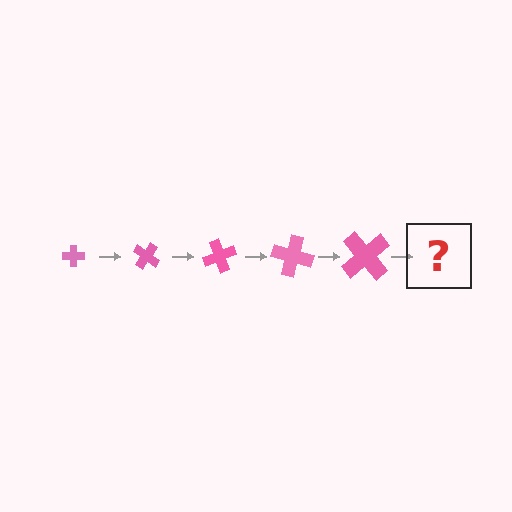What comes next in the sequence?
The next element should be a cross, larger than the previous one and rotated 175 degrees from the start.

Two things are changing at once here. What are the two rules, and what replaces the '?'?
The two rules are that the cross grows larger each step and it rotates 35 degrees each step. The '?' should be a cross, larger than the previous one and rotated 175 degrees from the start.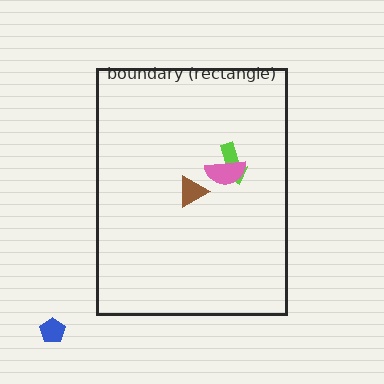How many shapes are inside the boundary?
3 inside, 1 outside.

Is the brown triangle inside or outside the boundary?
Inside.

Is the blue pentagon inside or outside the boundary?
Outside.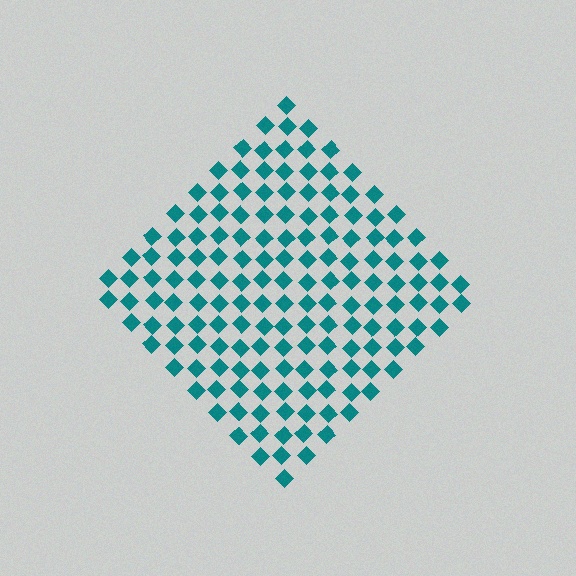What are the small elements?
The small elements are diamonds.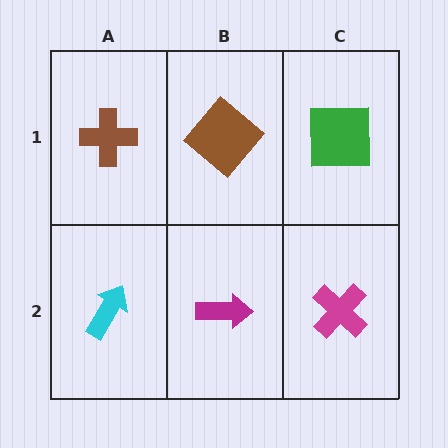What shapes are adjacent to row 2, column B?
A brown diamond (row 1, column B), a cyan arrow (row 2, column A), a magenta cross (row 2, column C).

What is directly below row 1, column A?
A cyan arrow.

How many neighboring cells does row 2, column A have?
2.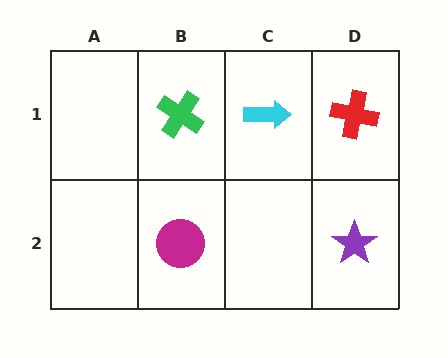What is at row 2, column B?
A magenta circle.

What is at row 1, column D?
A red cross.